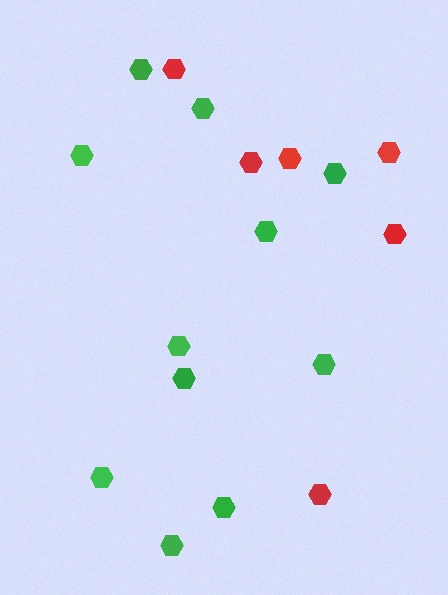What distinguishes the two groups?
There are 2 groups: one group of red hexagons (6) and one group of green hexagons (11).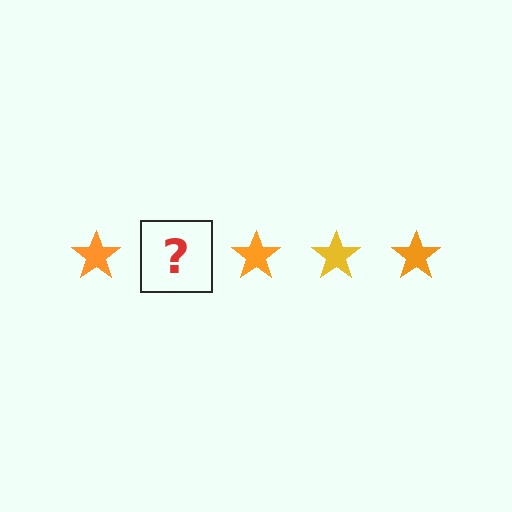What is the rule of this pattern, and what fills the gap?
The rule is that the pattern cycles through orange, yellow stars. The gap should be filled with a yellow star.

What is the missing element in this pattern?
The missing element is a yellow star.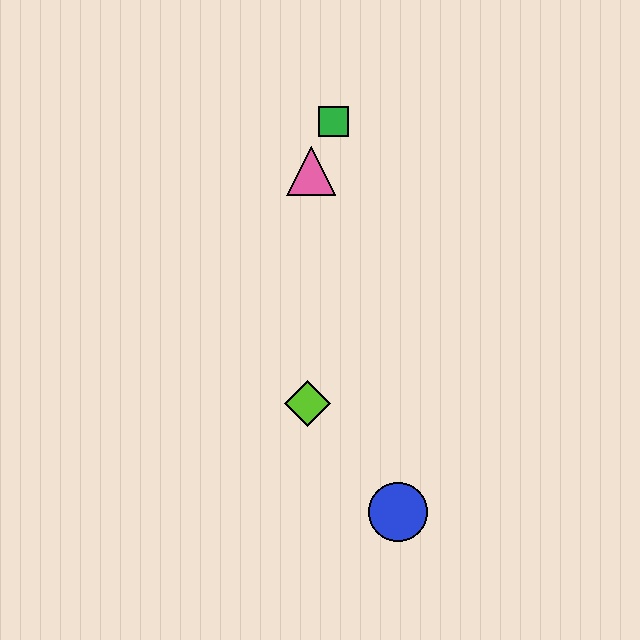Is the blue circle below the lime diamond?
Yes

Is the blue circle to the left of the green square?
No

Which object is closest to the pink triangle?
The green square is closest to the pink triangle.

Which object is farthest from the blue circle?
The green square is farthest from the blue circle.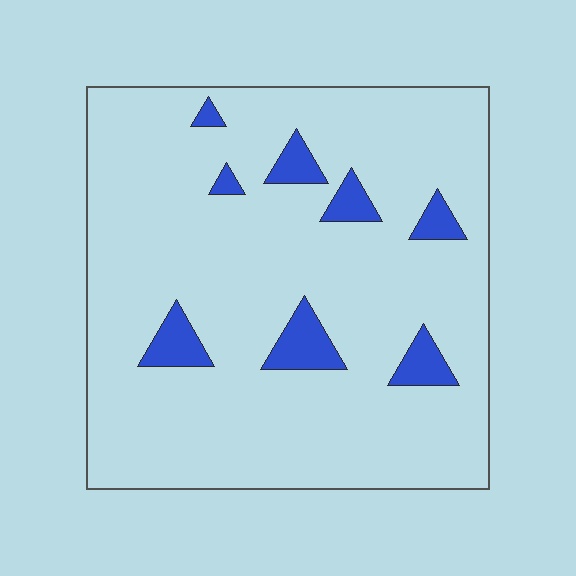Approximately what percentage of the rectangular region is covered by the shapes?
Approximately 10%.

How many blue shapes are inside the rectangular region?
8.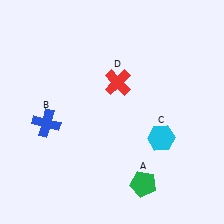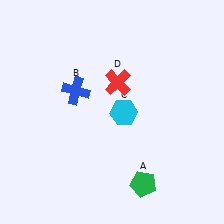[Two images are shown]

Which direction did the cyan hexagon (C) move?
The cyan hexagon (C) moved left.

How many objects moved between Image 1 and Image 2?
2 objects moved between the two images.